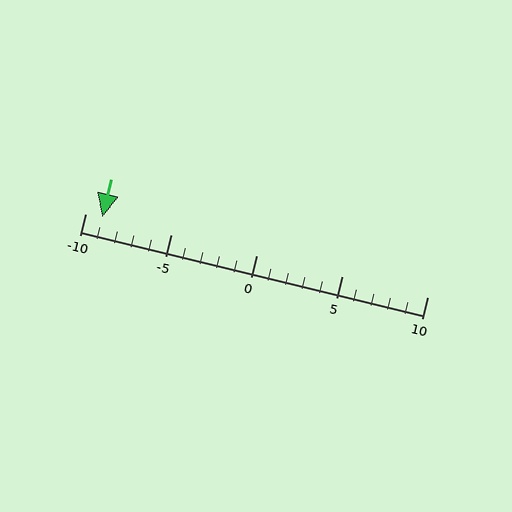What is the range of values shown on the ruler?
The ruler shows values from -10 to 10.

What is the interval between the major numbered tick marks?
The major tick marks are spaced 5 units apart.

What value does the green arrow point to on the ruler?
The green arrow points to approximately -9.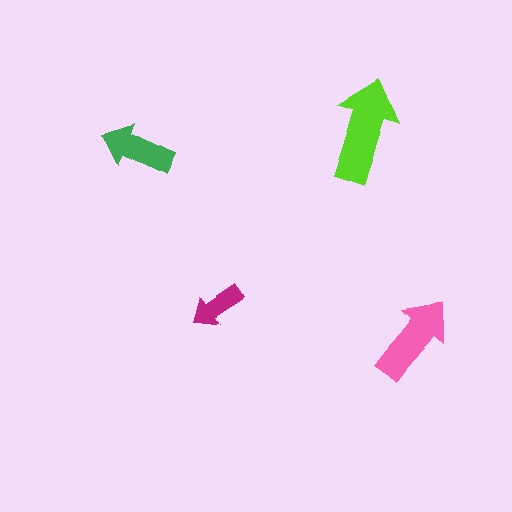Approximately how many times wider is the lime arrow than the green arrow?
About 1.5 times wider.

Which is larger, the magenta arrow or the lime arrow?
The lime one.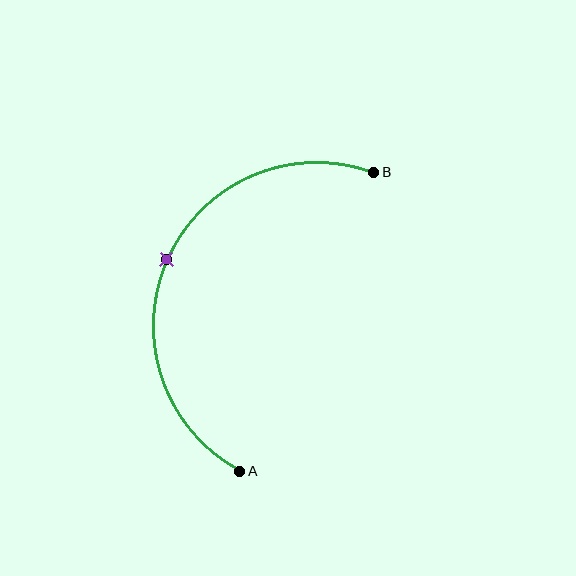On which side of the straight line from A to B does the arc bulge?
The arc bulges to the left of the straight line connecting A and B.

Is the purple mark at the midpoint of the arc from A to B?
Yes. The purple mark lies on the arc at equal arc-length from both A and B — it is the arc midpoint.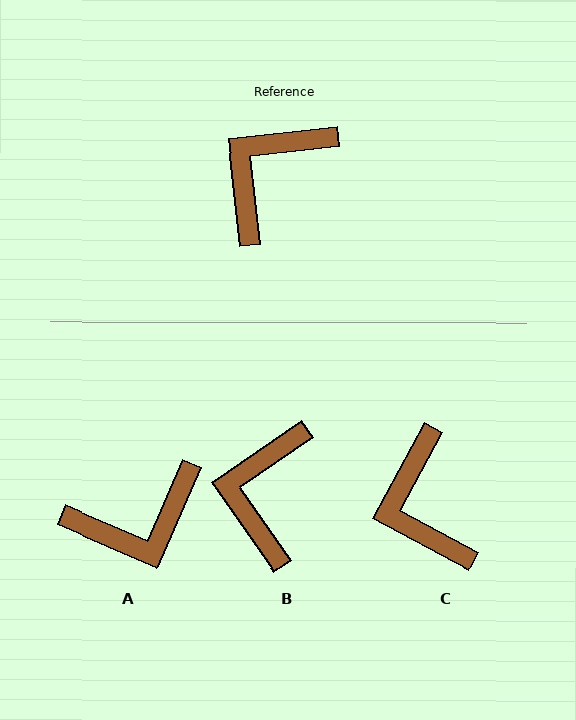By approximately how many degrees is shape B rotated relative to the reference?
Approximately 28 degrees counter-clockwise.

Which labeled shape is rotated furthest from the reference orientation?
A, about 150 degrees away.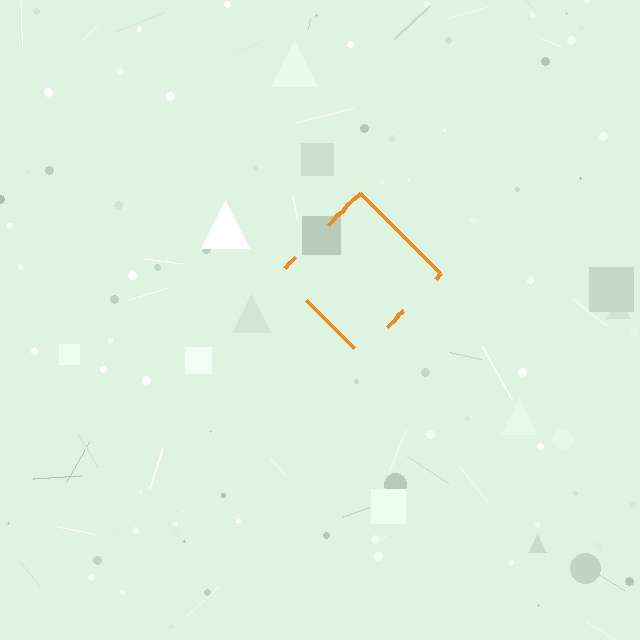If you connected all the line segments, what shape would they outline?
They would outline a diamond.